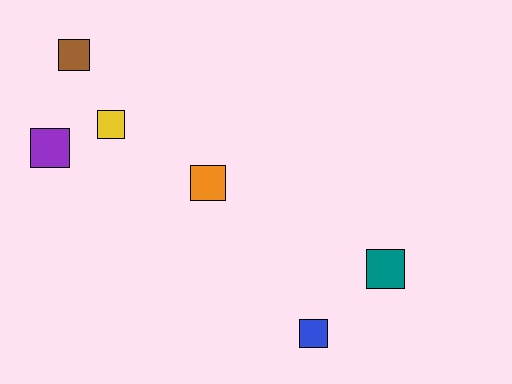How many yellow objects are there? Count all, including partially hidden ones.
There is 1 yellow object.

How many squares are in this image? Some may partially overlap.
There are 6 squares.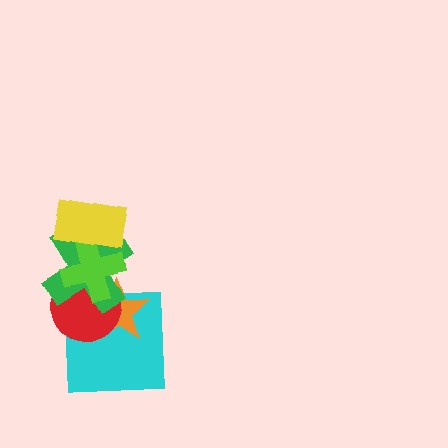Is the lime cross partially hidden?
Yes, it is partially covered by another shape.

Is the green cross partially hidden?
Yes, it is partially covered by another shape.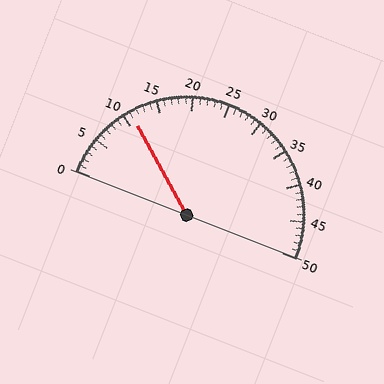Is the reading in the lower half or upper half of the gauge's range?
The reading is in the lower half of the range (0 to 50).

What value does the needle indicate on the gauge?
The needle indicates approximately 11.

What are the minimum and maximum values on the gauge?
The gauge ranges from 0 to 50.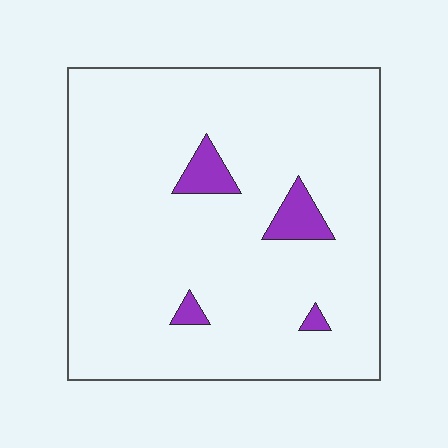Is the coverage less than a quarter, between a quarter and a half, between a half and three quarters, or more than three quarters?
Less than a quarter.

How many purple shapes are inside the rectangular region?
4.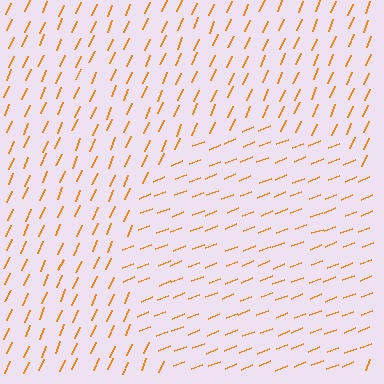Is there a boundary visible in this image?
Yes, there is a texture boundary formed by a change in line orientation.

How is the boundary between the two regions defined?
The boundary is defined purely by a change in line orientation (approximately 45 degrees difference). All lines are the same color and thickness.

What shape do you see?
I see a circle.